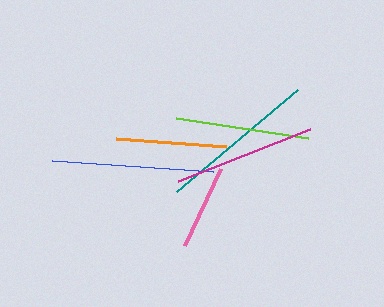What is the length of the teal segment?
The teal segment is approximately 157 pixels long.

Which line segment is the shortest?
The pink line is the shortest at approximately 85 pixels.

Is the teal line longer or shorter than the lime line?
The teal line is longer than the lime line.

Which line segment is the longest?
The blue line is the longest at approximately 161 pixels.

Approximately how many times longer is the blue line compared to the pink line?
The blue line is approximately 1.9 times the length of the pink line.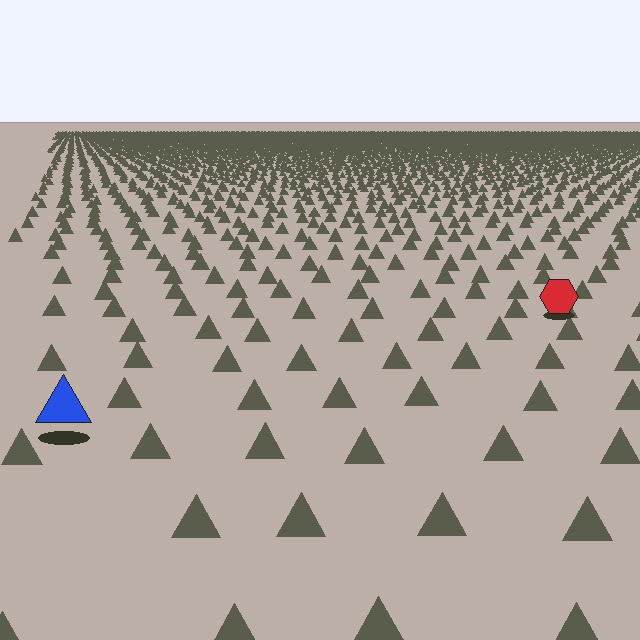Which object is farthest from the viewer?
The red hexagon is farthest from the viewer. It appears smaller and the ground texture around it is denser.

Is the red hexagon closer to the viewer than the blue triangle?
No. The blue triangle is closer — you can tell from the texture gradient: the ground texture is coarser near it.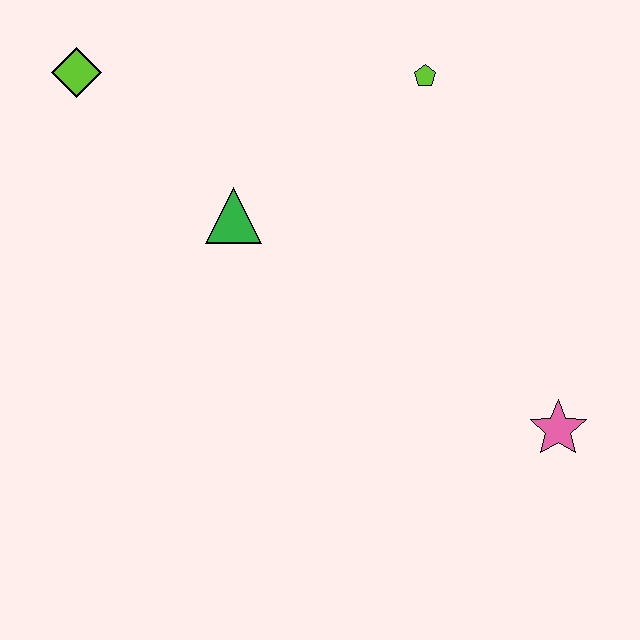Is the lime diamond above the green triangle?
Yes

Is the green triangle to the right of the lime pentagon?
No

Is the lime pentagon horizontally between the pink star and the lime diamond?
Yes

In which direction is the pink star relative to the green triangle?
The pink star is to the right of the green triangle.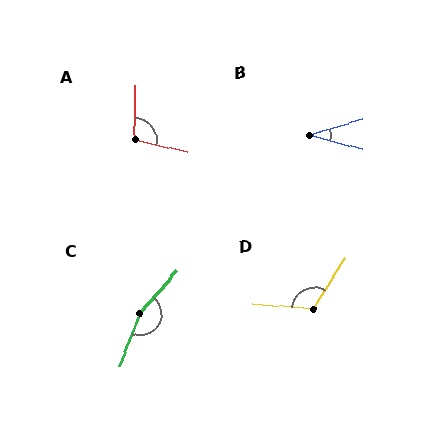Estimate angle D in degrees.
Approximately 118 degrees.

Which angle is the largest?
C, at approximately 160 degrees.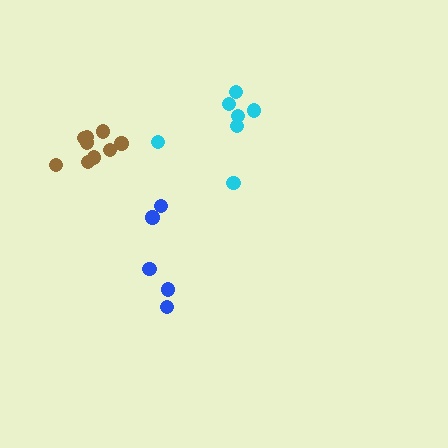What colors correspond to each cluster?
The clusters are colored: cyan, blue, brown.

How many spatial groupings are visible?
There are 3 spatial groupings.